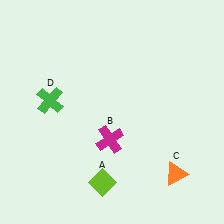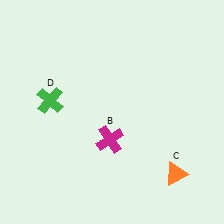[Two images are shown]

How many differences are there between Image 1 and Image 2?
There is 1 difference between the two images.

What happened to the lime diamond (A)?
The lime diamond (A) was removed in Image 2. It was in the bottom-left area of Image 1.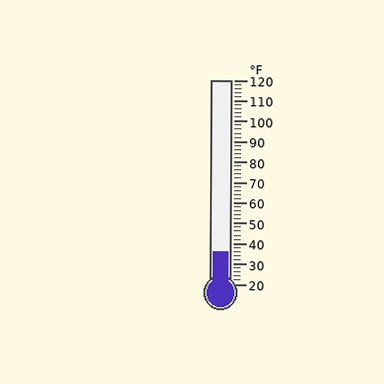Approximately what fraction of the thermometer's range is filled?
The thermometer is filled to approximately 15% of its range.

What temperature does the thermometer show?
The thermometer shows approximately 36°F.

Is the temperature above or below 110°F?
The temperature is below 110°F.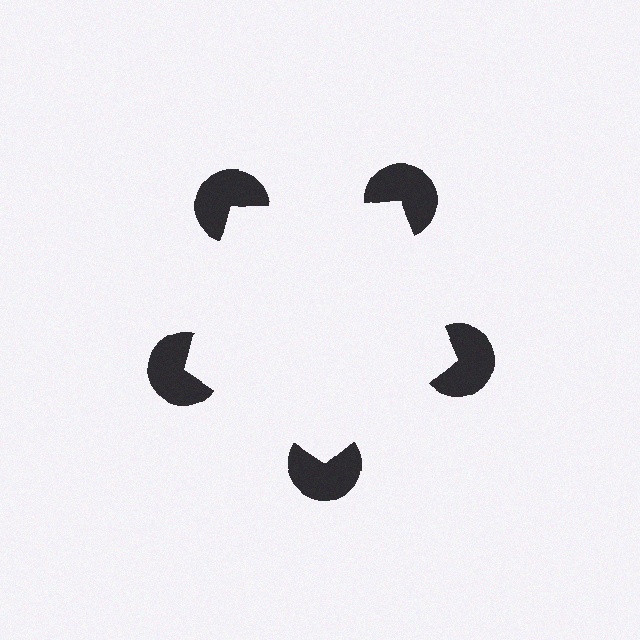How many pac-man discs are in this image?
There are 5 — one at each vertex of the illusory pentagon.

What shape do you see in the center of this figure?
An illusory pentagon — its edges are inferred from the aligned wedge cuts in the pac-man discs, not physically drawn.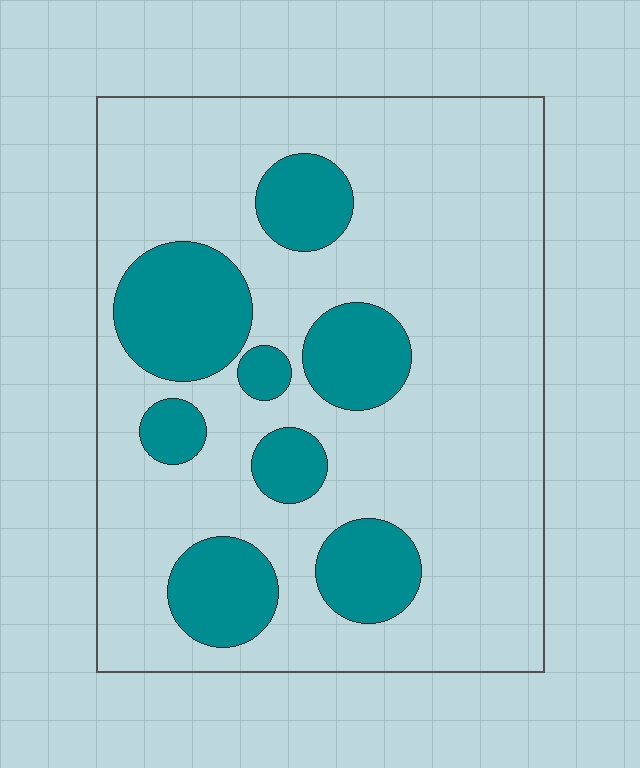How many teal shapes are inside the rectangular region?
8.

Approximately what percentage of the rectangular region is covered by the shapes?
Approximately 25%.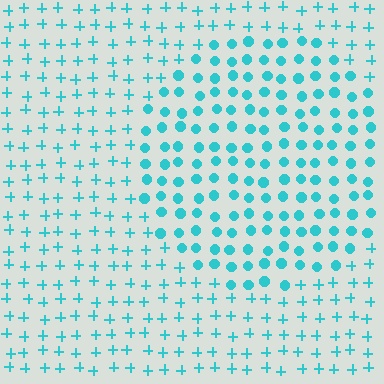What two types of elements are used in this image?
The image uses circles inside the circle region and plus signs outside it.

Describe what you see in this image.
The image is filled with small cyan elements arranged in a uniform grid. A circle-shaped region contains circles, while the surrounding area contains plus signs. The boundary is defined purely by the change in element shape.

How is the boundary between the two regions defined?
The boundary is defined by a change in element shape: circles inside vs. plus signs outside. All elements share the same color and spacing.